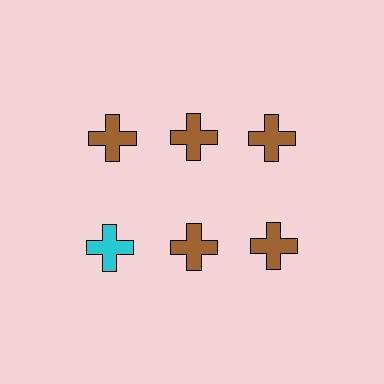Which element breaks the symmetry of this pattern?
The cyan cross in the second row, leftmost column breaks the symmetry. All other shapes are brown crosses.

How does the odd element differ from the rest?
It has a different color: cyan instead of brown.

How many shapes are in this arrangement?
There are 6 shapes arranged in a grid pattern.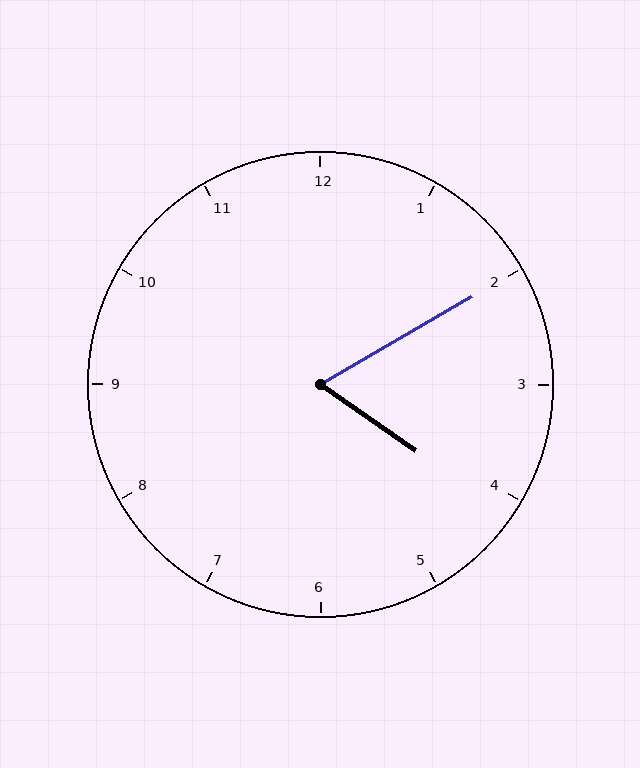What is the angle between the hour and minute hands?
Approximately 65 degrees.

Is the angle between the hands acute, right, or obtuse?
It is acute.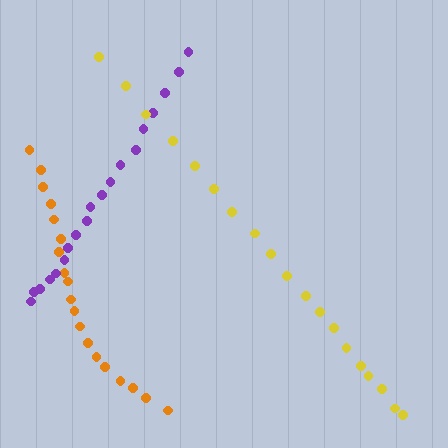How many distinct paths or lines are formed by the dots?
There are 3 distinct paths.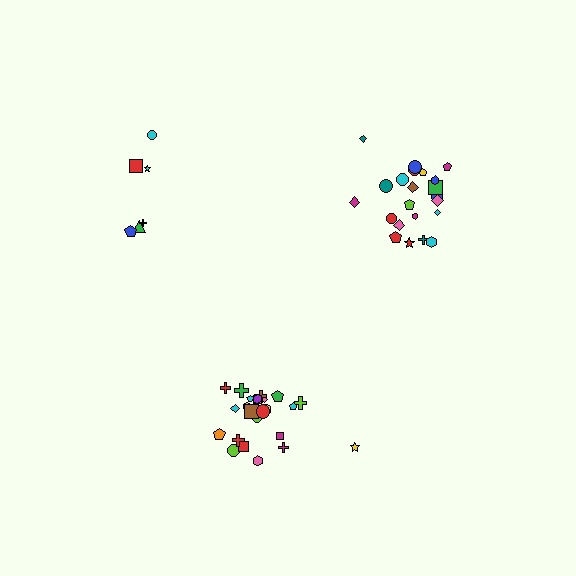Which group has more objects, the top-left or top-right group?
The top-right group.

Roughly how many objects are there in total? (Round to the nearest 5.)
Roughly 55 objects in total.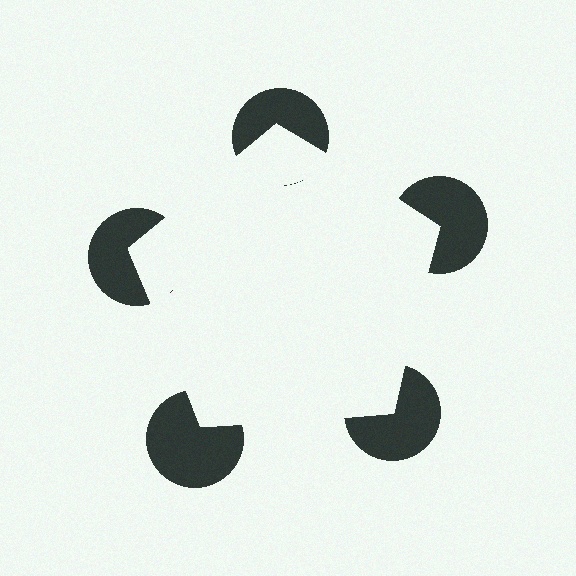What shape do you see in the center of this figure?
An illusory pentagon — its edges are inferred from the aligned wedge cuts in the pac-man discs, not physically drawn.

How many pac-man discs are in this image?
There are 5 — one at each vertex of the illusory pentagon.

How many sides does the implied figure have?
5 sides.